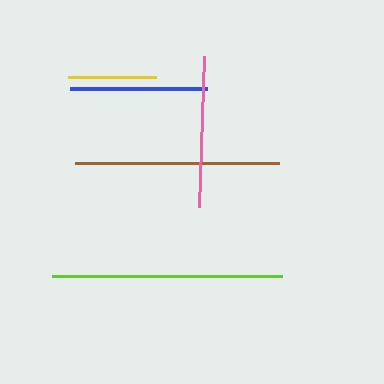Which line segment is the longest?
The lime line is the longest at approximately 230 pixels.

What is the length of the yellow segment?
The yellow segment is approximately 88 pixels long.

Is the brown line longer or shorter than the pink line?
The brown line is longer than the pink line.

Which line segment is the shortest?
The yellow line is the shortest at approximately 88 pixels.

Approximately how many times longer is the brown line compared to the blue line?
The brown line is approximately 1.5 times the length of the blue line.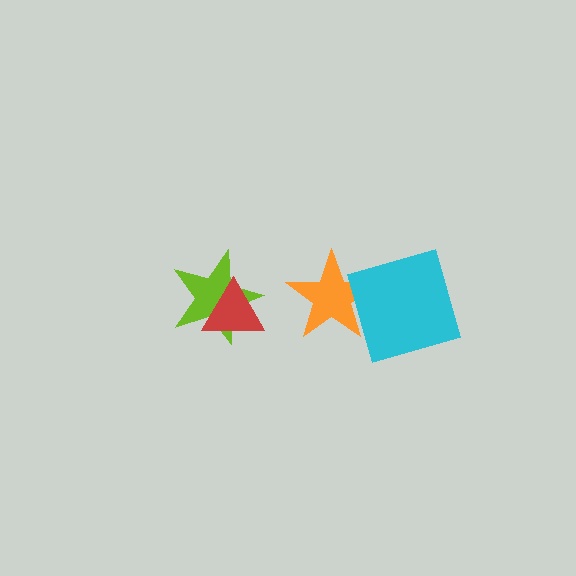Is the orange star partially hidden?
Yes, it is partially covered by another shape.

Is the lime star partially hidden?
Yes, it is partially covered by another shape.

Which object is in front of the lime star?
The red triangle is in front of the lime star.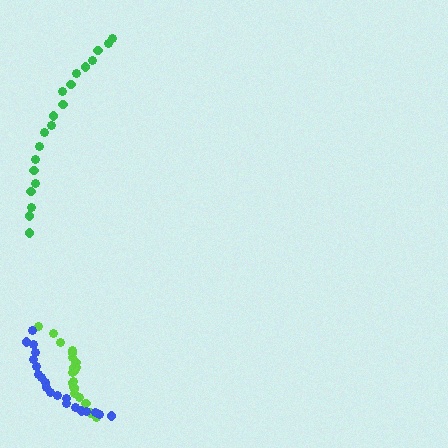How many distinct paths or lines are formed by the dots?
There are 3 distinct paths.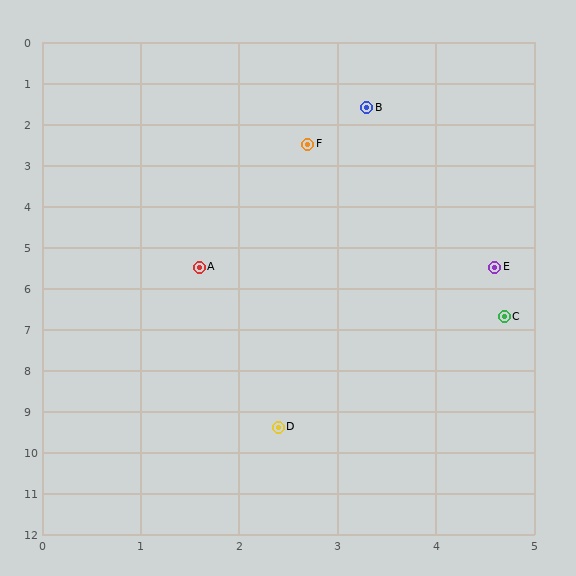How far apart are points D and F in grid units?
Points D and F are about 6.9 grid units apart.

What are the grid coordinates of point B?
Point B is at approximately (3.3, 1.6).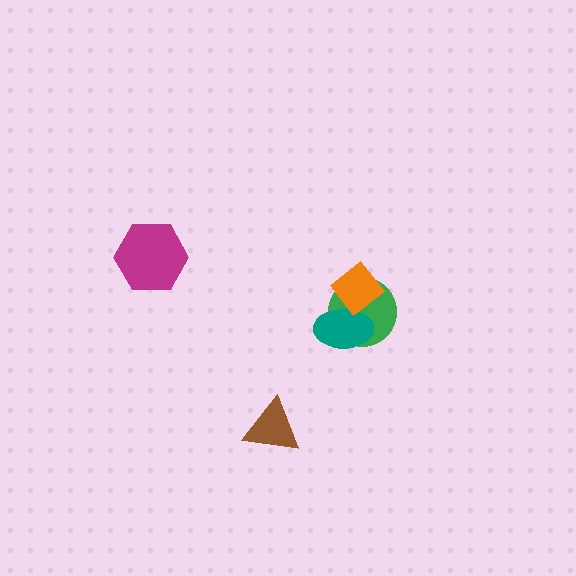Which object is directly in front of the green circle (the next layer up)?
The teal ellipse is directly in front of the green circle.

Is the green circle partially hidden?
Yes, it is partially covered by another shape.